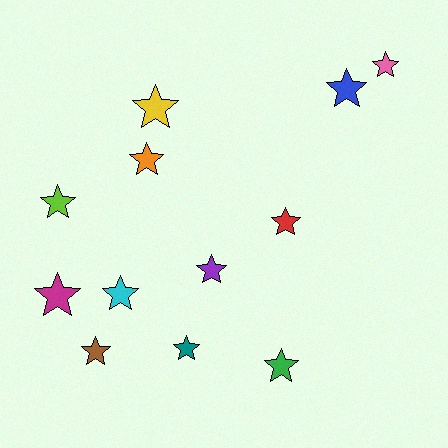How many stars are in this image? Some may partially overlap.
There are 12 stars.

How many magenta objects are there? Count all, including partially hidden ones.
There is 1 magenta object.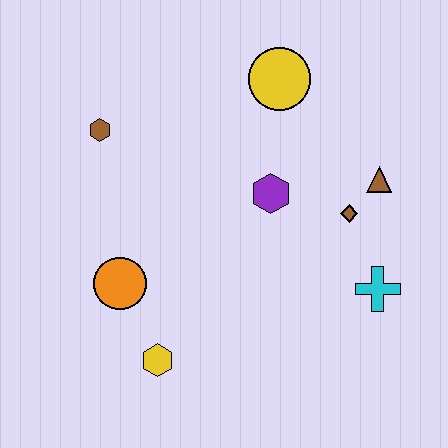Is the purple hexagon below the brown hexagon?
Yes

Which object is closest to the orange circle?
The yellow hexagon is closest to the orange circle.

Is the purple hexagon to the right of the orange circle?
Yes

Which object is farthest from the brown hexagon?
The cyan cross is farthest from the brown hexagon.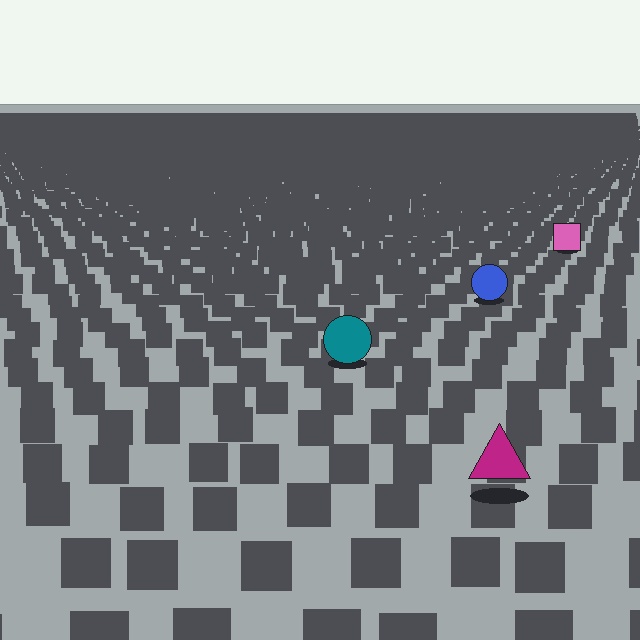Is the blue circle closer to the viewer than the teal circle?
No. The teal circle is closer — you can tell from the texture gradient: the ground texture is coarser near it.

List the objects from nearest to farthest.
From nearest to farthest: the magenta triangle, the teal circle, the blue circle, the pink square.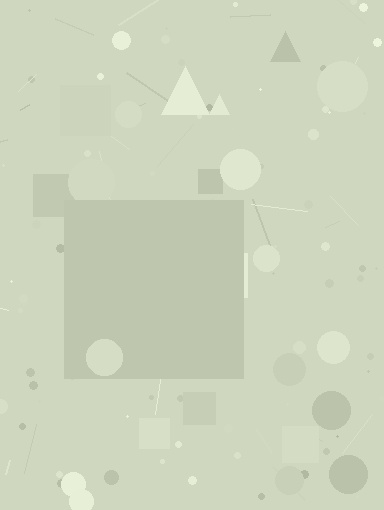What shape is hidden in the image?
A square is hidden in the image.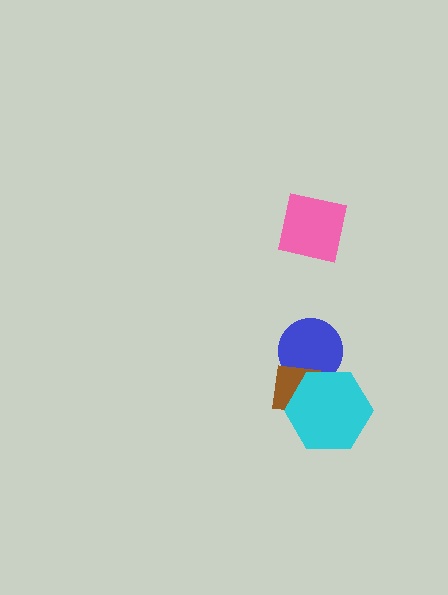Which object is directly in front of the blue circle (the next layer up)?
The brown square is directly in front of the blue circle.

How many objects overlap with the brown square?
2 objects overlap with the brown square.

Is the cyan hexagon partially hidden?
No, no other shape covers it.